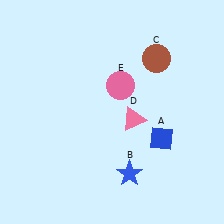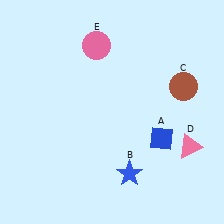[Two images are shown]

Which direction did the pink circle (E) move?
The pink circle (E) moved up.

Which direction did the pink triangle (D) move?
The pink triangle (D) moved right.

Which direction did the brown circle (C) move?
The brown circle (C) moved down.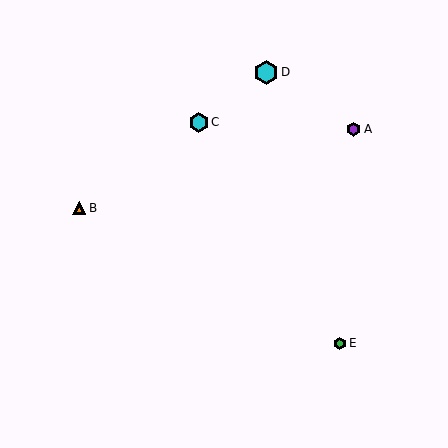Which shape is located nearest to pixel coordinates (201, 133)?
The cyan hexagon (labeled C) at (199, 122) is nearest to that location.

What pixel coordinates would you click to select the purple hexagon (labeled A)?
Click at (354, 129) to select the purple hexagon A.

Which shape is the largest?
The cyan hexagon (labeled D) is the largest.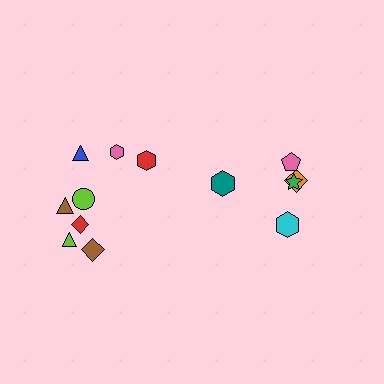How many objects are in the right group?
There are 5 objects.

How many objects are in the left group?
There are 8 objects.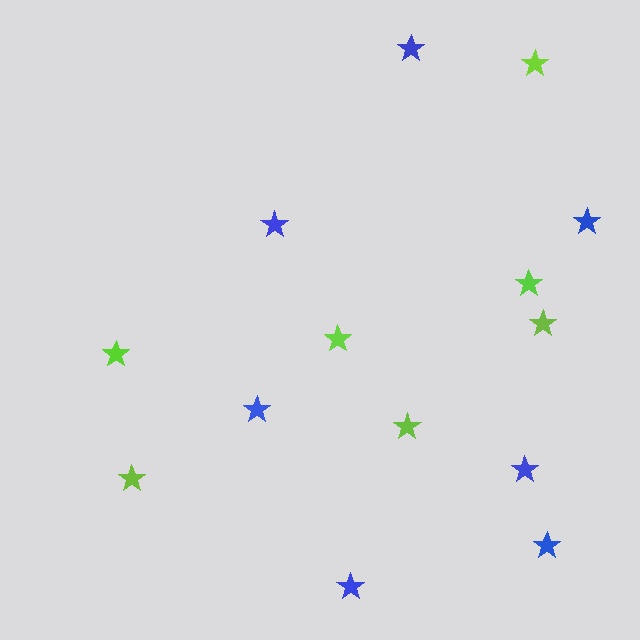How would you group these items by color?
There are 2 groups: one group of blue stars (7) and one group of lime stars (7).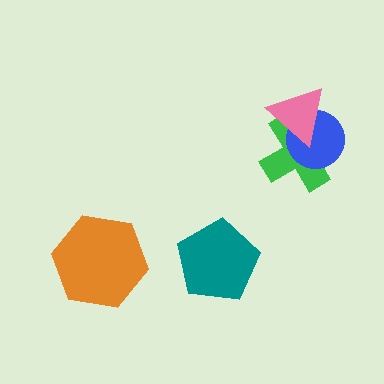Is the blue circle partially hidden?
Yes, it is partially covered by another shape.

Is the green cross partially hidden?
Yes, it is partially covered by another shape.